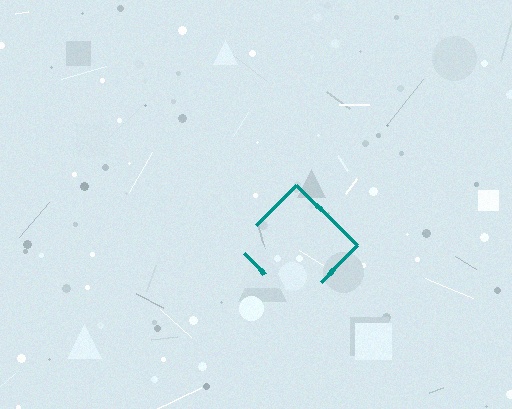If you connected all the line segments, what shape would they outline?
They would outline a diamond.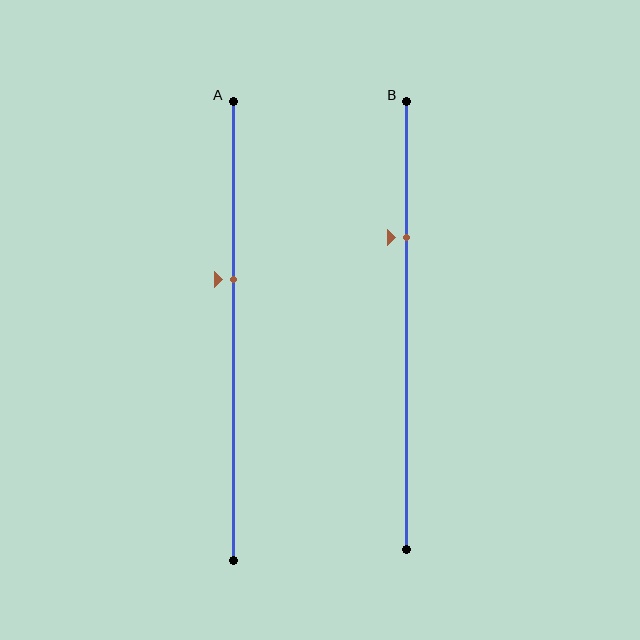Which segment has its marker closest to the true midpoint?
Segment A has its marker closest to the true midpoint.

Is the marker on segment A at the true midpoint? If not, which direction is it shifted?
No, the marker on segment A is shifted upward by about 11% of the segment length.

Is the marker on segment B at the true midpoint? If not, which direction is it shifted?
No, the marker on segment B is shifted upward by about 20% of the segment length.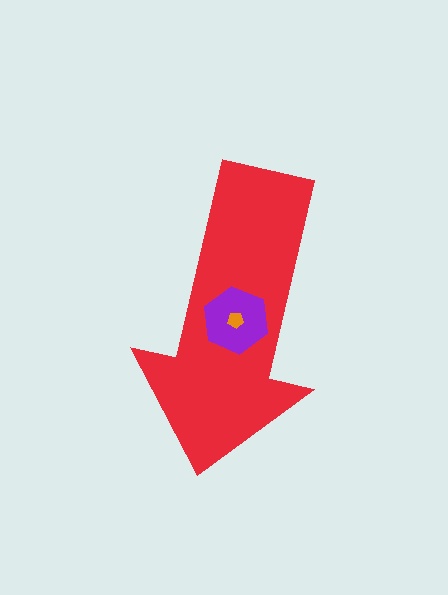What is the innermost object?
The orange pentagon.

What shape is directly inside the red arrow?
The purple hexagon.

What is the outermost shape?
The red arrow.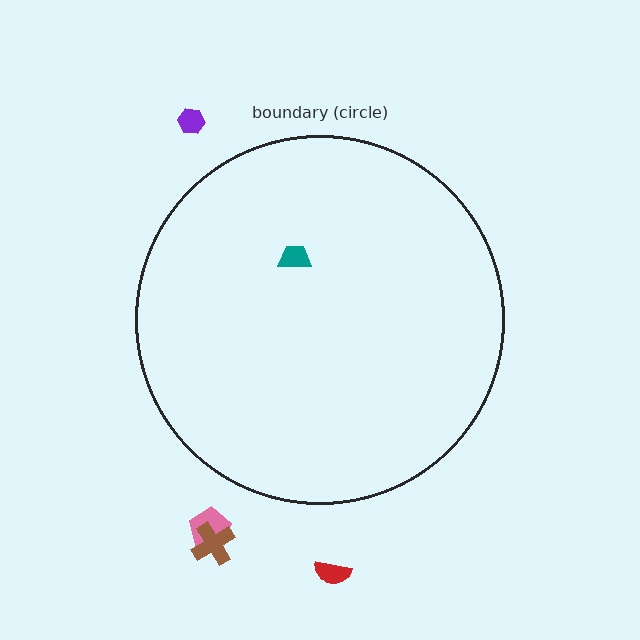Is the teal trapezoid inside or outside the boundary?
Inside.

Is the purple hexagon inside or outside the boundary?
Outside.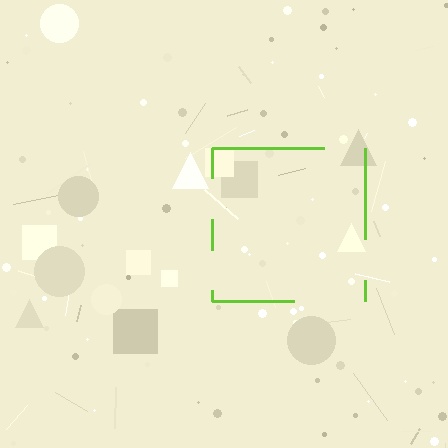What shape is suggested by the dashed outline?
The dashed outline suggests a square.